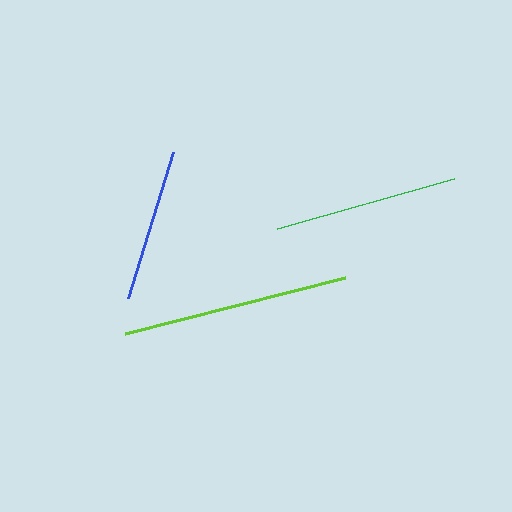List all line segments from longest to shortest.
From longest to shortest: lime, green, blue.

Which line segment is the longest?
The lime line is the longest at approximately 226 pixels.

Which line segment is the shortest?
The blue line is the shortest at approximately 153 pixels.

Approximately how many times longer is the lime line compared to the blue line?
The lime line is approximately 1.5 times the length of the blue line.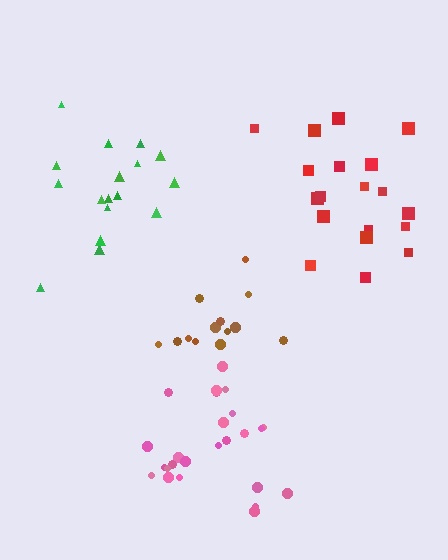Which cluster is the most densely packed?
Brown.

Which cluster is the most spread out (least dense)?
Red.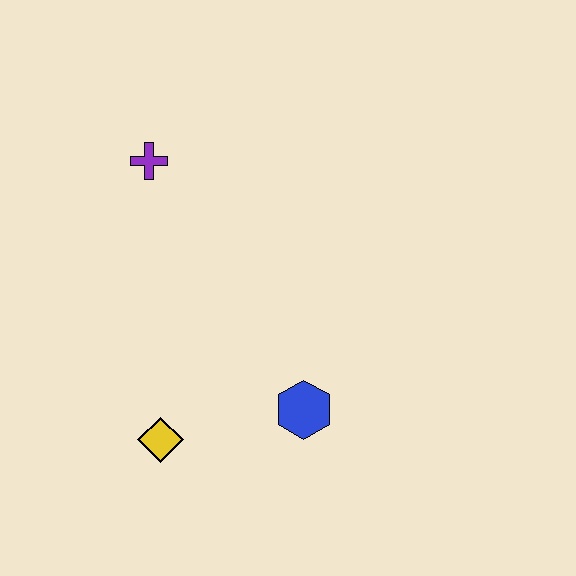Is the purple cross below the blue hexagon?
No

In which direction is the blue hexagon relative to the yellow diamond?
The blue hexagon is to the right of the yellow diamond.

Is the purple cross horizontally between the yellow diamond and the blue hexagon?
No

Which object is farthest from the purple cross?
The blue hexagon is farthest from the purple cross.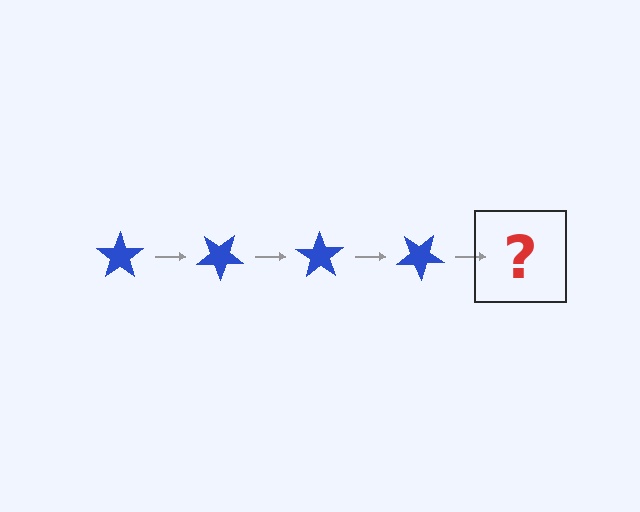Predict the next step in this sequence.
The next step is a blue star rotated 140 degrees.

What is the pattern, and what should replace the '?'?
The pattern is that the star rotates 35 degrees each step. The '?' should be a blue star rotated 140 degrees.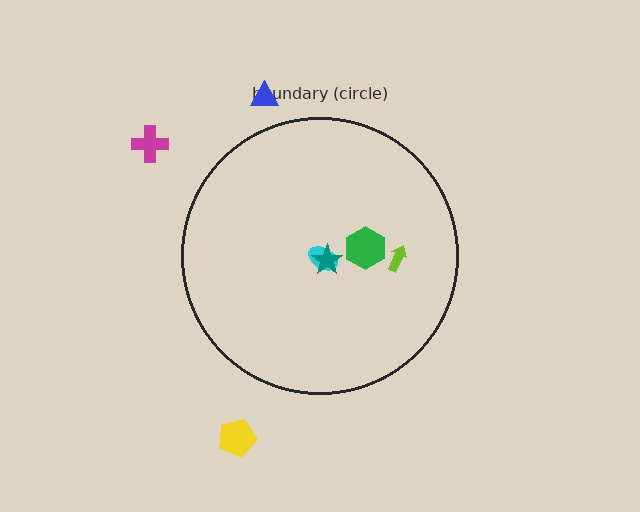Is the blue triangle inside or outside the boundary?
Outside.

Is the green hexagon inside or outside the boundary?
Inside.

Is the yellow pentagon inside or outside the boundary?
Outside.